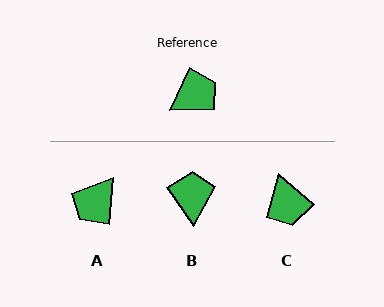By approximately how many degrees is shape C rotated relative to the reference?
Approximately 106 degrees clockwise.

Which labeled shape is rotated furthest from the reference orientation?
A, about 160 degrees away.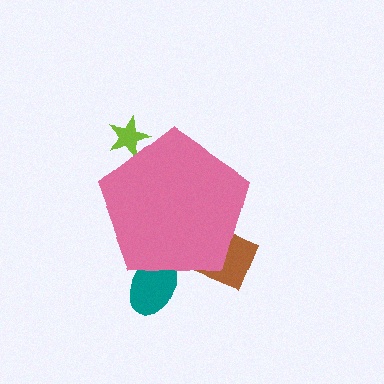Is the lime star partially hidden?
Yes, the lime star is partially hidden behind the pink pentagon.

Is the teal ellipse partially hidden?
Yes, the teal ellipse is partially hidden behind the pink pentagon.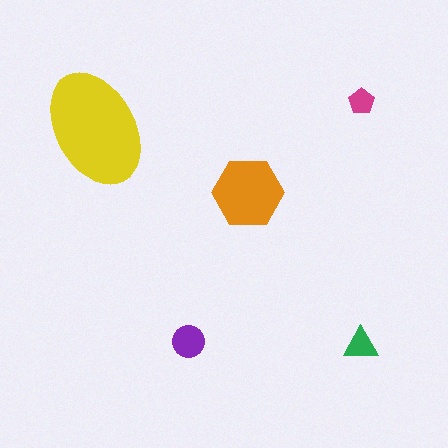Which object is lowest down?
The green triangle is bottommost.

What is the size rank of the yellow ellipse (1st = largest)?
1st.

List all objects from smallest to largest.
The magenta pentagon, the green triangle, the purple circle, the orange hexagon, the yellow ellipse.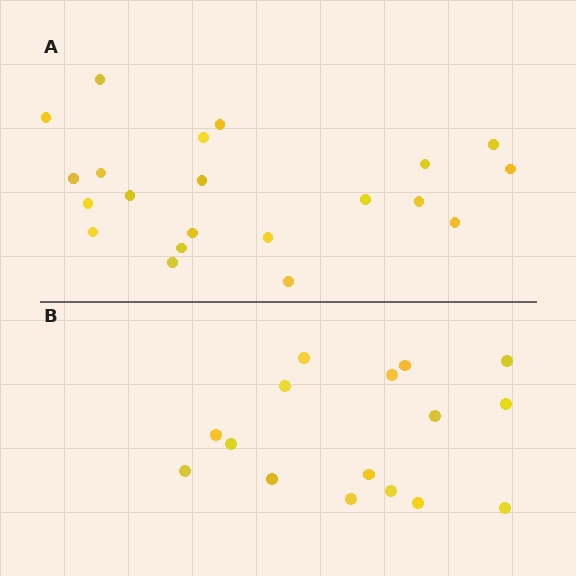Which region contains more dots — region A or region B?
Region A (the top region) has more dots.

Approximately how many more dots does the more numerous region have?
Region A has about 5 more dots than region B.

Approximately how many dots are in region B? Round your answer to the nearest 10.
About 20 dots. (The exact count is 16, which rounds to 20.)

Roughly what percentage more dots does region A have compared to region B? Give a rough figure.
About 30% more.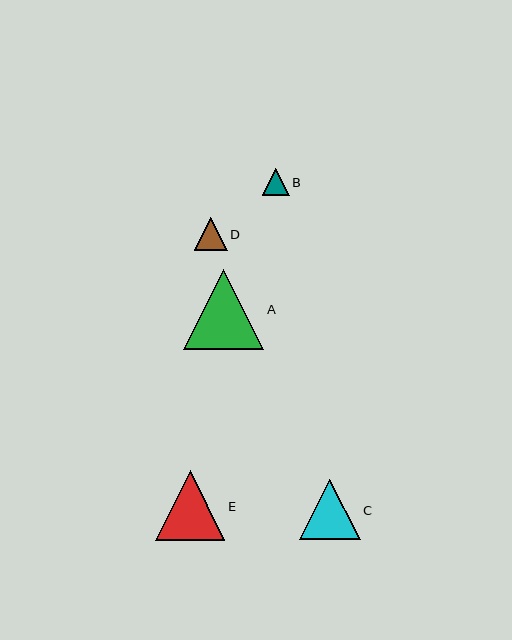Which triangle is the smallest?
Triangle B is the smallest with a size of approximately 26 pixels.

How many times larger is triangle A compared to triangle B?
Triangle A is approximately 3.1 times the size of triangle B.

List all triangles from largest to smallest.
From largest to smallest: A, E, C, D, B.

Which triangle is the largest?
Triangle A is the largest with a size of approximately 80 pixels.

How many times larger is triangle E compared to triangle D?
Triangle E is approximately 2.1 times the size of triangle D.